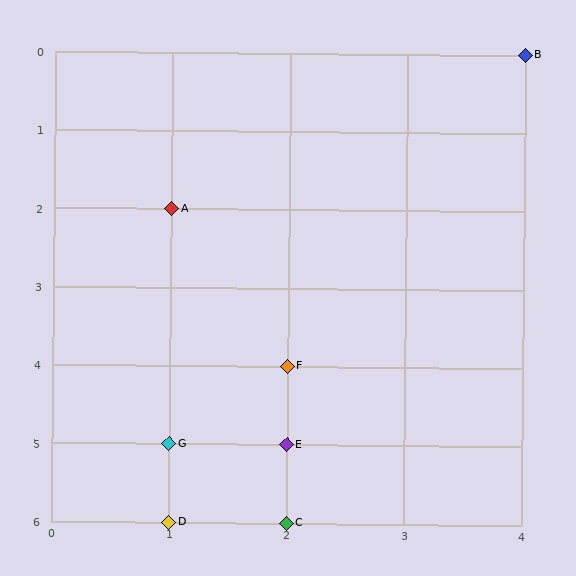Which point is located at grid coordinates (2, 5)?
Point E is at (2, 5).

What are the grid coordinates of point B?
Point B is at grid coordinates (4, 0).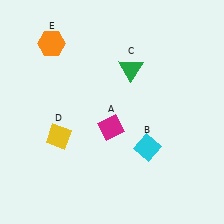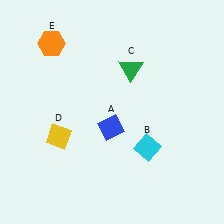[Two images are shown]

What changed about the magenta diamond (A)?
In Image 1, A is magenta. In Image 2, it changed to blue.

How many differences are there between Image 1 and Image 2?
There is 1 difference between the two images.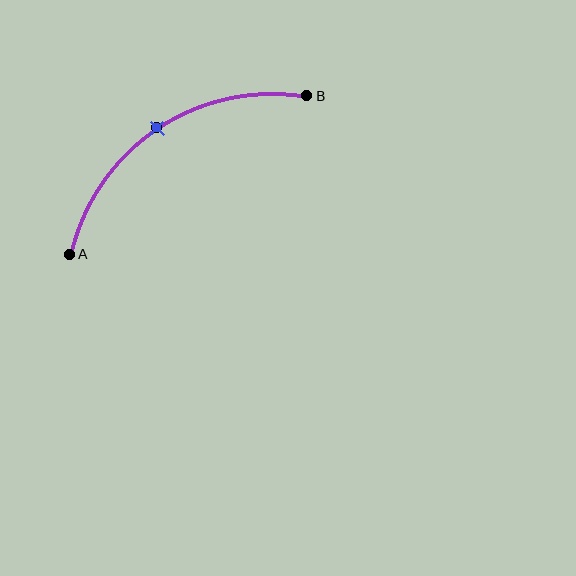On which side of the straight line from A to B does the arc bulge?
The arc bulges above the straight line connecting A and B.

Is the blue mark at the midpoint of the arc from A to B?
Yes. The blue mark lies on the arc at equal arc-length from both A and B — it is the arc midpoint.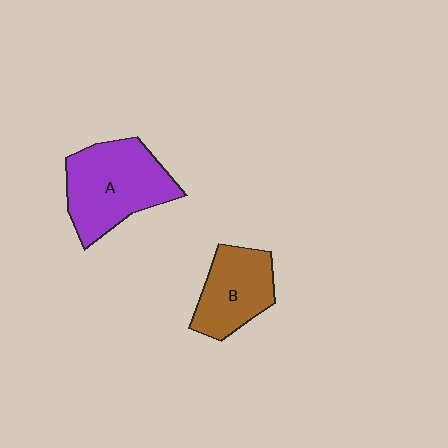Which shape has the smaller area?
Shape B (brown).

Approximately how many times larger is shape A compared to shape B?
Approximately 1.4 times.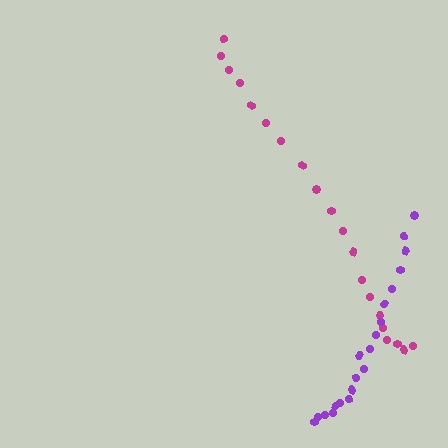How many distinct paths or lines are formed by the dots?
There are 2 distinct paths.